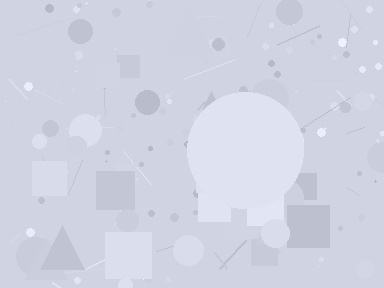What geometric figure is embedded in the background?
A circle is embedded in the background.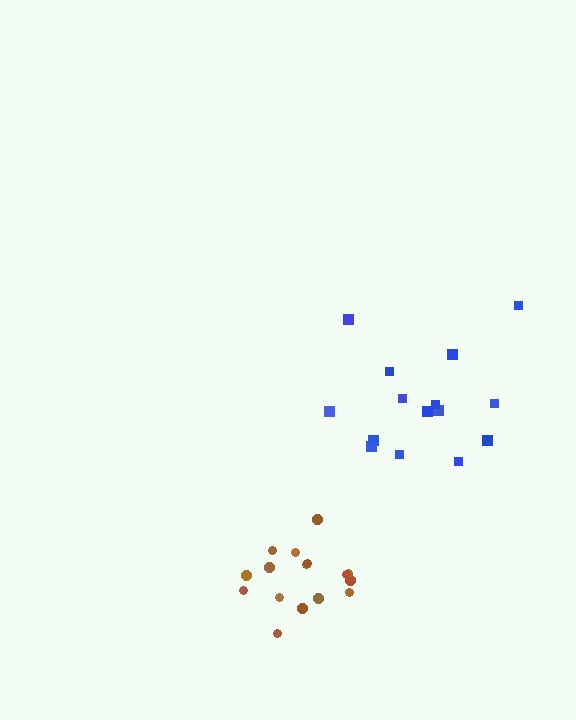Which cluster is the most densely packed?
Brown.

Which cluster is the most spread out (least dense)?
Blue.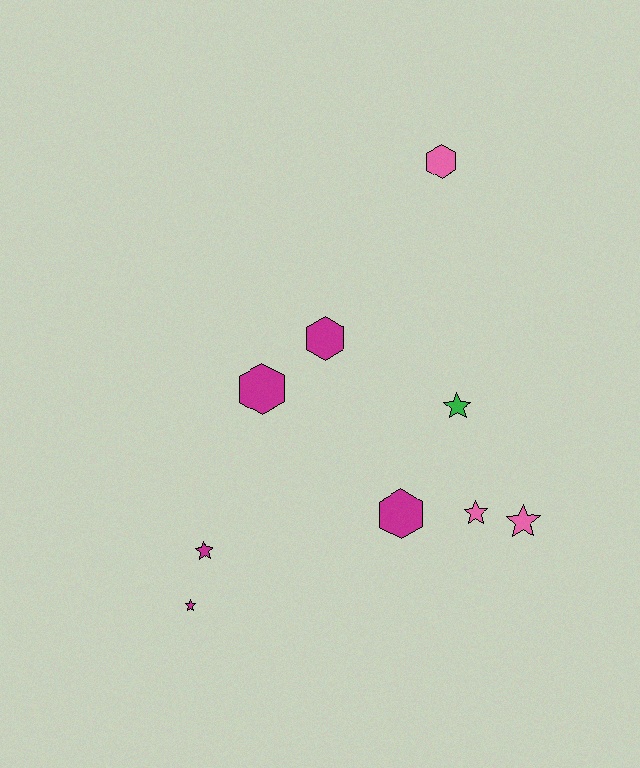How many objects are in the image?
There are 9 objects.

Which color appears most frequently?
Magenta, with 5 objects.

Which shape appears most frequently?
Star, with 5 objects.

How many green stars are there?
There is 1 green star.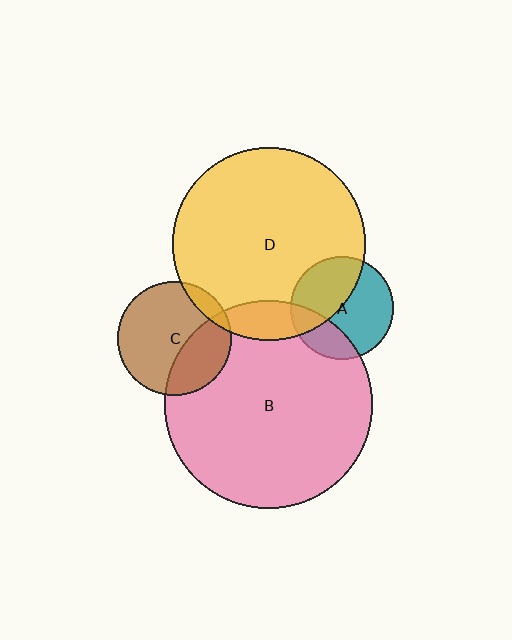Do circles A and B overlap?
Yes.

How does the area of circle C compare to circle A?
Approximately 1.2 times.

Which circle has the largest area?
Circle B (pink).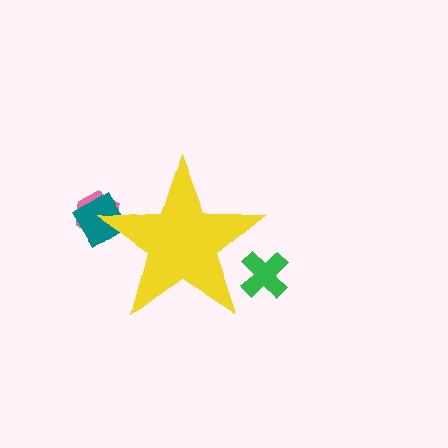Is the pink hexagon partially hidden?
Yes, the pink hexagon is partially hidden behind the yellow star.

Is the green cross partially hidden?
Yes, the green cross is partially hidden behind the yellow star.